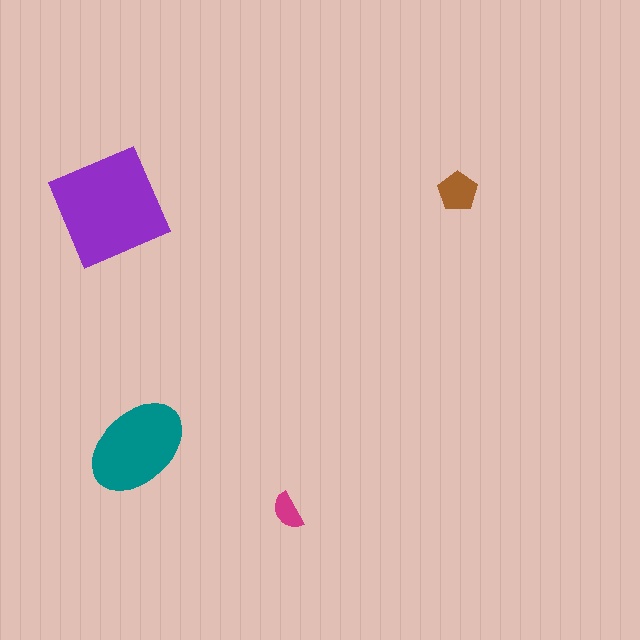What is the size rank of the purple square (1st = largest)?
1st.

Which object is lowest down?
The magenta semicircle is bottommost.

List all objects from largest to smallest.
The purple square, the teal ellipse, the brown pentagon, the magenta semicircle.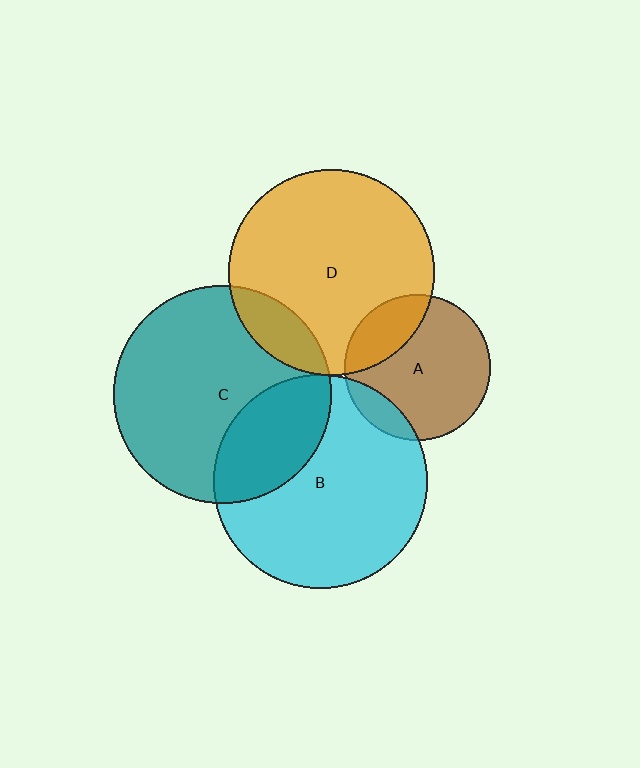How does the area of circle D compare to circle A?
Approximately 2.0 times.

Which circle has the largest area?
Circle C (teal).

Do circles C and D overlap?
Yes.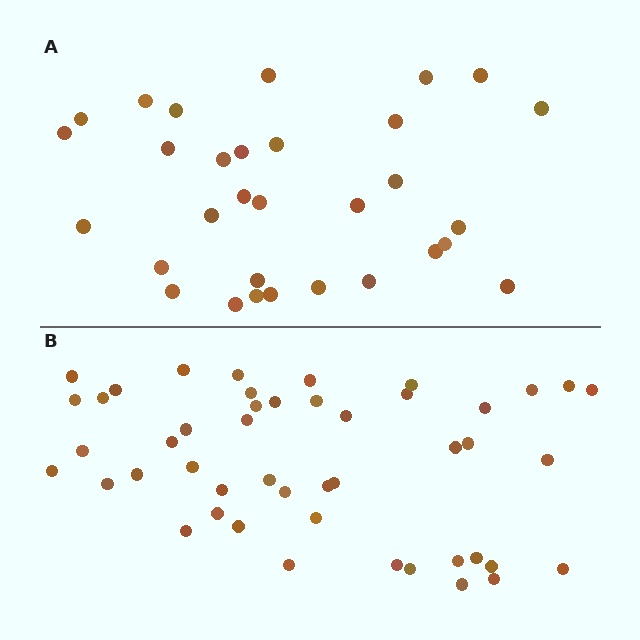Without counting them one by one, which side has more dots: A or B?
Region B (the bottom region) has more dots.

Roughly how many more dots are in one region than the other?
Region B has approximately 15 more dots than region A.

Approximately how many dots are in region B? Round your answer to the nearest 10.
About 50 dots. (The exact count is 47, which rounds to 50.)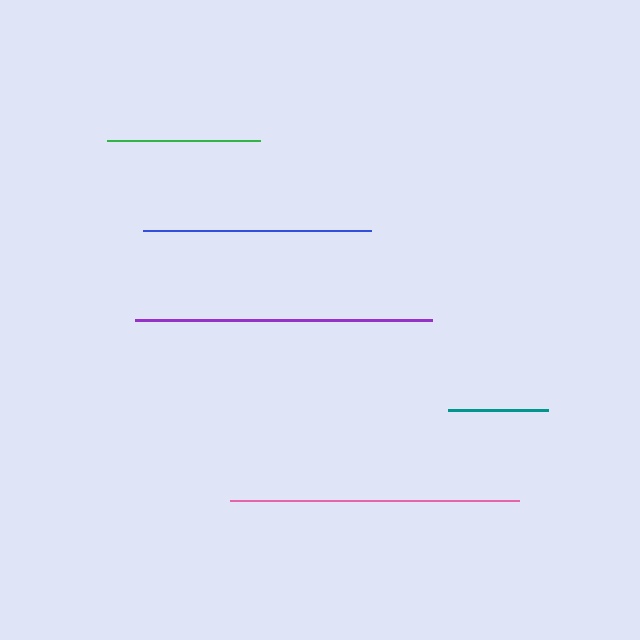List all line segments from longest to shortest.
From longest to shortest: purple, pink, blue, green, teal.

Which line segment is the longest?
The purple line is the longest at approximately 296 pixels.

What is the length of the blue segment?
The blue segment is approximately 227 pixels long.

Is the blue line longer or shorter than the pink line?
The pink line is longer than the blue line.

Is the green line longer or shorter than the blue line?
The blue line is longer than the green line.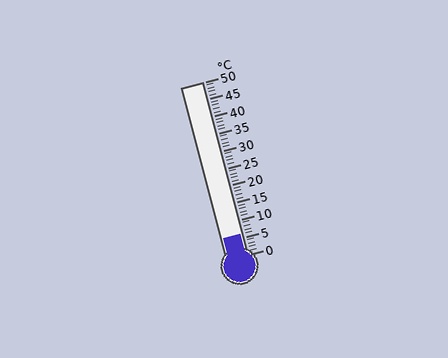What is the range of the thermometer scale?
The thermometer scale ranges from 0°C to 50°C.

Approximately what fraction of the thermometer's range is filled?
The thermometer is filled to approximately 10% of its range.